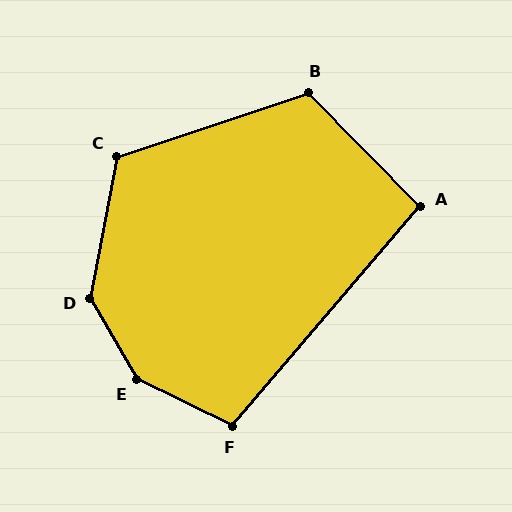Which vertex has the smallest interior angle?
A, at approximately 95 degrees.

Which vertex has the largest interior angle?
E, at approximately 146 degrees.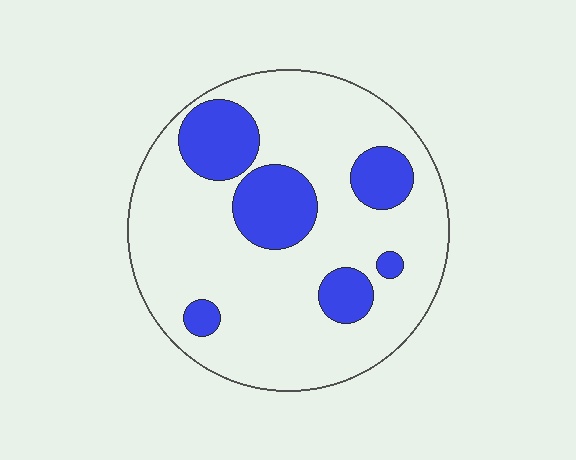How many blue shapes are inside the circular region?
6.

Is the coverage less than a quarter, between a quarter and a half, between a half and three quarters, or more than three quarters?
Less than a quarter.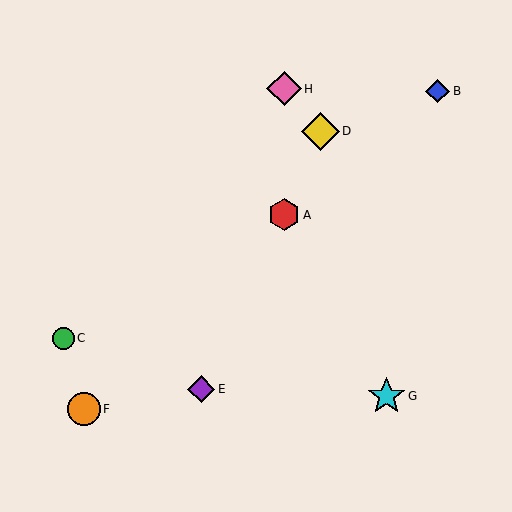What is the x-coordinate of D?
Object D is at x≈320.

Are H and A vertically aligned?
Yes, both are at x≈284.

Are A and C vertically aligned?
No, A is at x≈284 and C is at x≈63.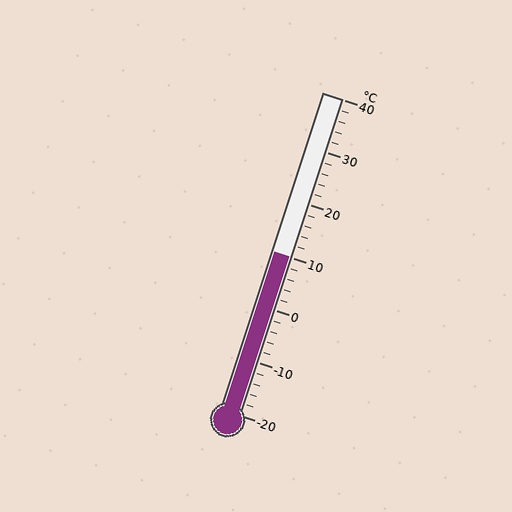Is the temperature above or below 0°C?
The temperature is above 0°C.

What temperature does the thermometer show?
The thermometer shows approximately 10°C.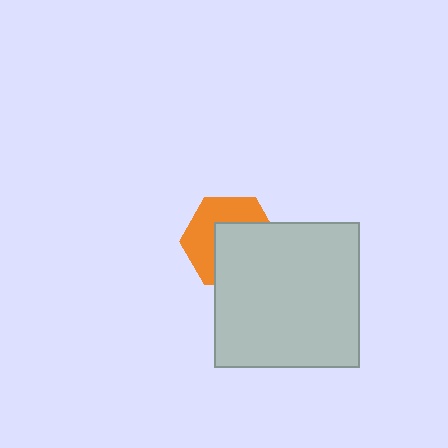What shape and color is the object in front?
The object in front is a light gray square.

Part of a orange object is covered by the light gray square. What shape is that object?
It is a hexagon.